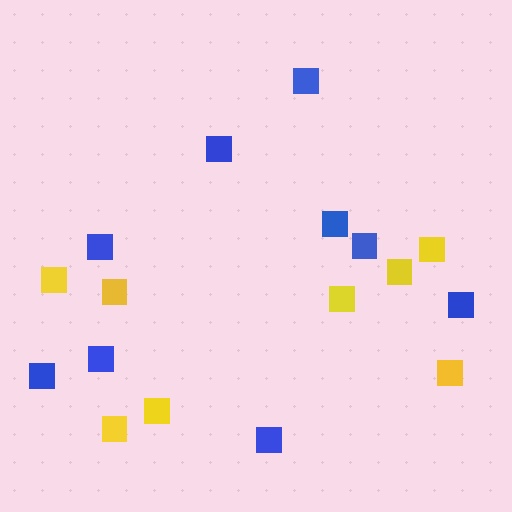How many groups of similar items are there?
There are 2 groups: one group of yellow squares (8) and one group of blue squares (9).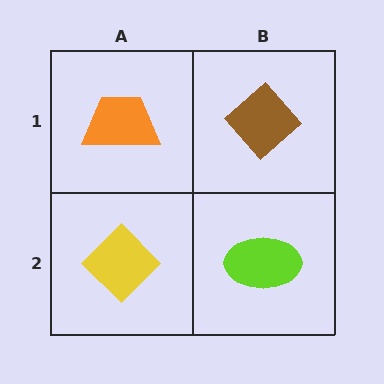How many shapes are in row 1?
2 shapes.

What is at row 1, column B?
A brown diamond.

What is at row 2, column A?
A yellow diamond.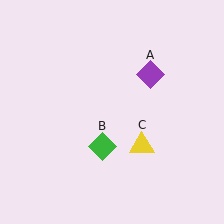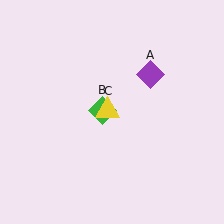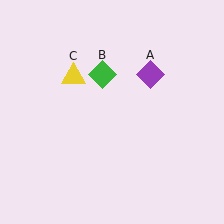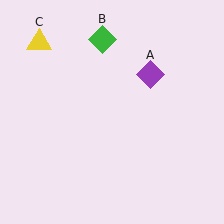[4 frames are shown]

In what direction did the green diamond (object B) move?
The green diamond (object B) moved up.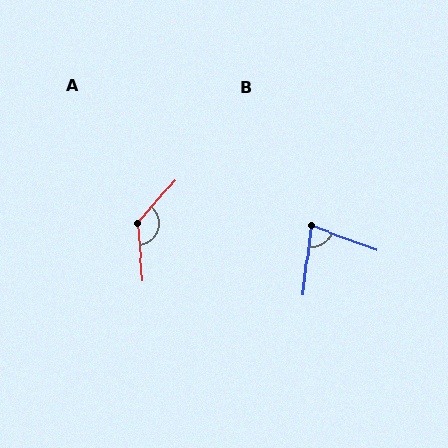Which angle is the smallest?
B, at approximately 76 degrees.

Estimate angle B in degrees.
Approximately 76 degrees.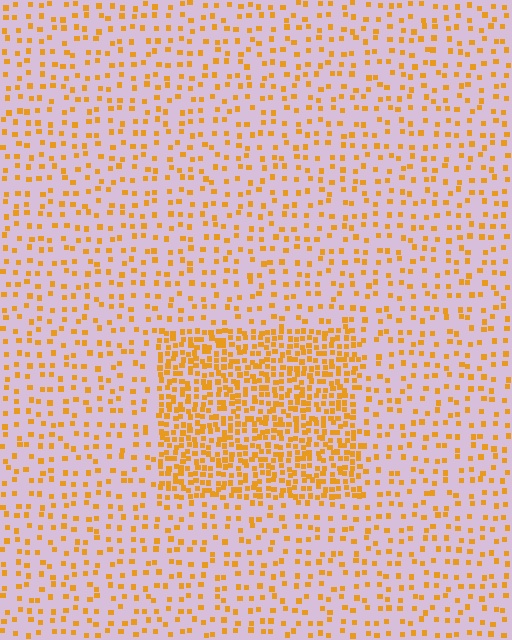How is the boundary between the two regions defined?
The boundary is defined by a change in element density (approximately 2.7x ratio). All elements are the same color, size, and shape.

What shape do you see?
I see a rectangle.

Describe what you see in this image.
The image contains small orange elements arranged at two different densities. A rectangle-shaped region is visible where the elements are more densely packed than the surrounding area.